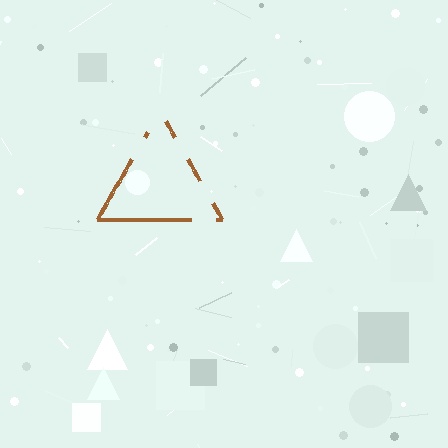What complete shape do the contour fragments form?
The contour fragments form a triangle.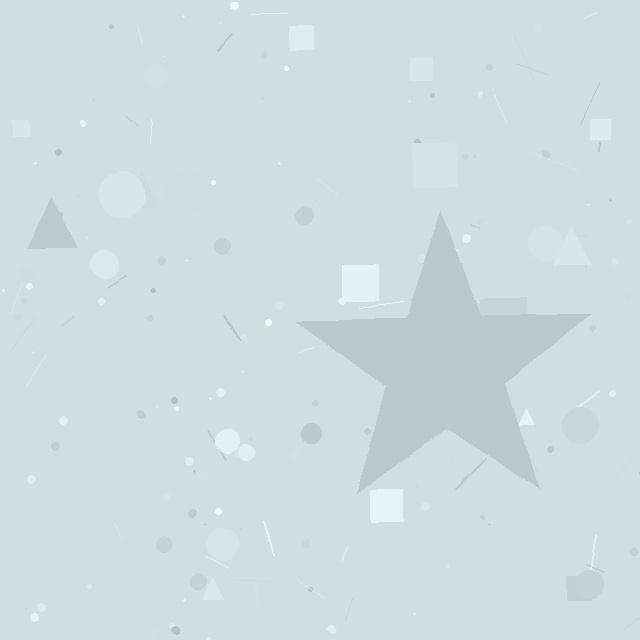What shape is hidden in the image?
A star is hidden in the image.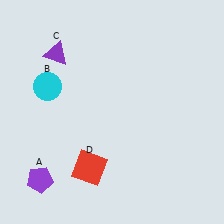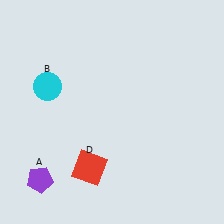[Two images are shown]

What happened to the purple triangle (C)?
The purple triangle (C) was removed in Image 2. It was in the top-left area of Image 1.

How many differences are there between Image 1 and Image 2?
There is 1 difference between the two images.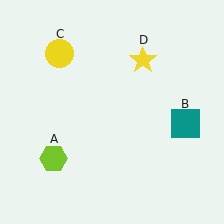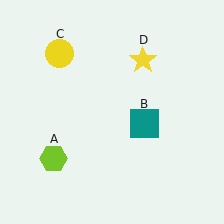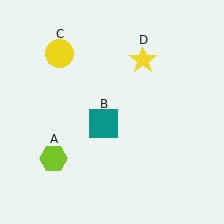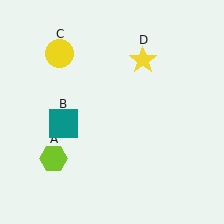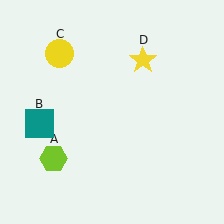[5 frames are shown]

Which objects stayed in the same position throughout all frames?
Lime hexagon (object A) and yellow circle (object C) and yellow star (object D) remained stationary.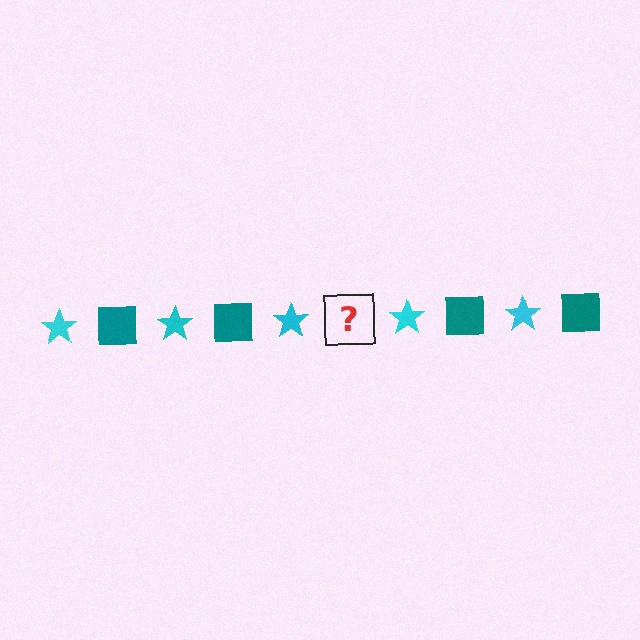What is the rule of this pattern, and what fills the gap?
The rule is that the pattern alternates between cyan star and teal square. The gap should be filled with a teal square.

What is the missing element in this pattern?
The missing element is a teal square.